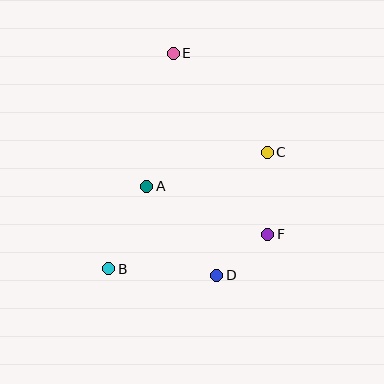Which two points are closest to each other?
Points D and F are closest to each other.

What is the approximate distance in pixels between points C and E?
The distance between C and E is approximately 136 pixels.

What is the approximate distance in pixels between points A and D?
The distance between A and D is approximately 113 pixels.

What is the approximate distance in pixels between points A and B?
The distance between A and B is approximately 91 pixels.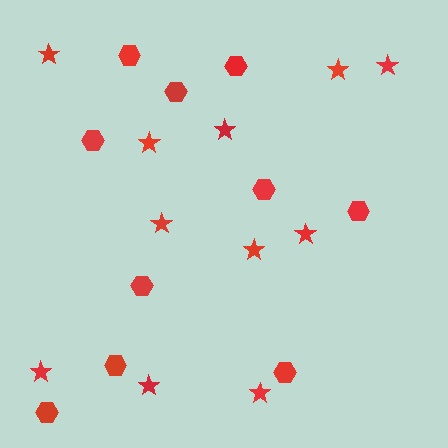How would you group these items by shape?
There are 2 groups: one group of hexagons (10) and one group of stars (11).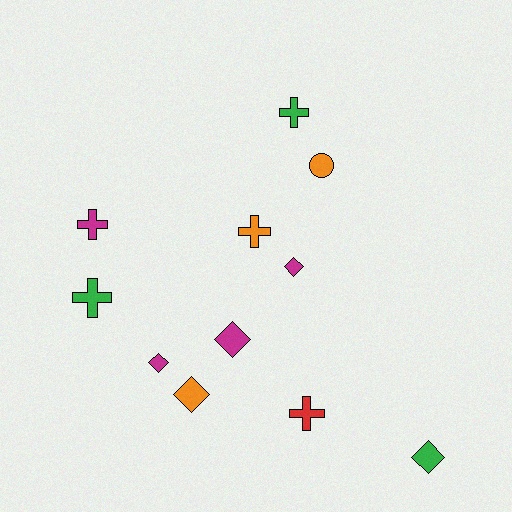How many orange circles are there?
There is 1 orange circle.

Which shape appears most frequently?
Diamond, with 5 objects.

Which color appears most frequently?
Magenta, with 4 objects.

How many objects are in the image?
There are 11 objects.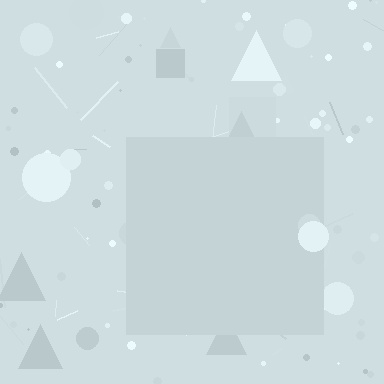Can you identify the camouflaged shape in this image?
The camouflaged shape is a square.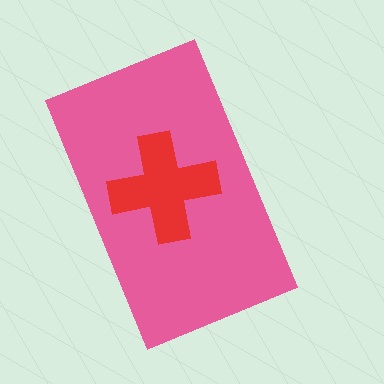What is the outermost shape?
The pink rectangle.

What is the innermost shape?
The red cross.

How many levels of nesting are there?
2.